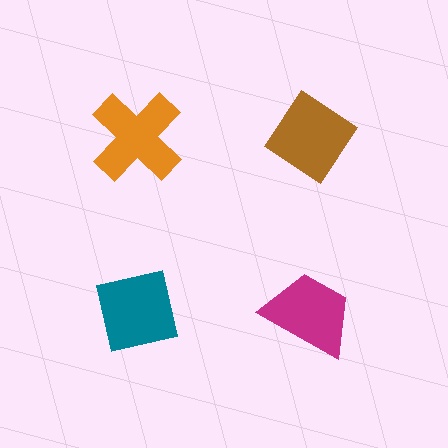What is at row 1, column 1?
An orange cross.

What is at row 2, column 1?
A teal square.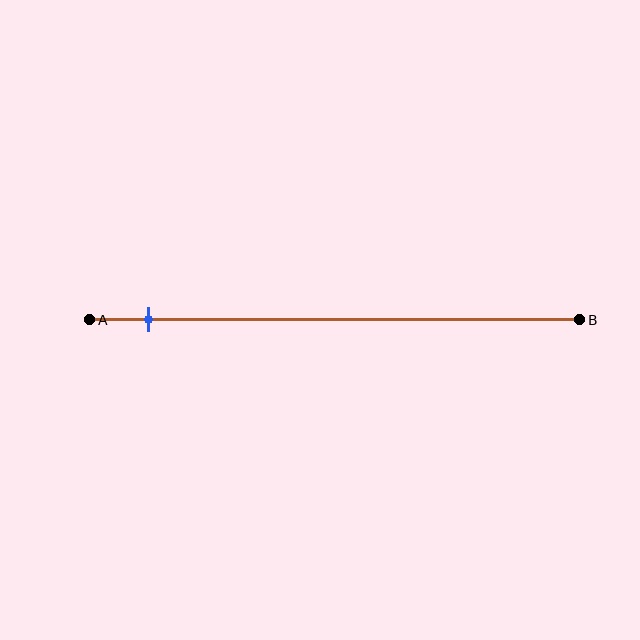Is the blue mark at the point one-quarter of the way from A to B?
No, the mark is at about 10% from A, not at the 25% one-quarter point.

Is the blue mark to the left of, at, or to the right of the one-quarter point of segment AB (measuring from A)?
The blue mark is to the left of the one-quarter point of segment AB.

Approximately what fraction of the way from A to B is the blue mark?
The blue mark is approximately 10% of the way from A to B.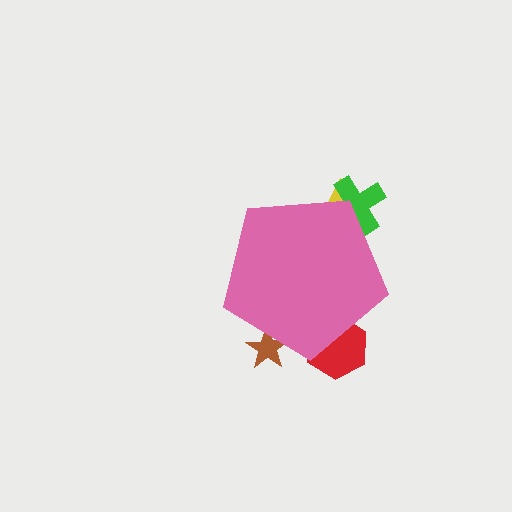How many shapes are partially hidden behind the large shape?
4 shapes are partially hidden.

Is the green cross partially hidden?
Yes, the green cross is partially hidden behind the pink pentagon.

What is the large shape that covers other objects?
A pink pentagon.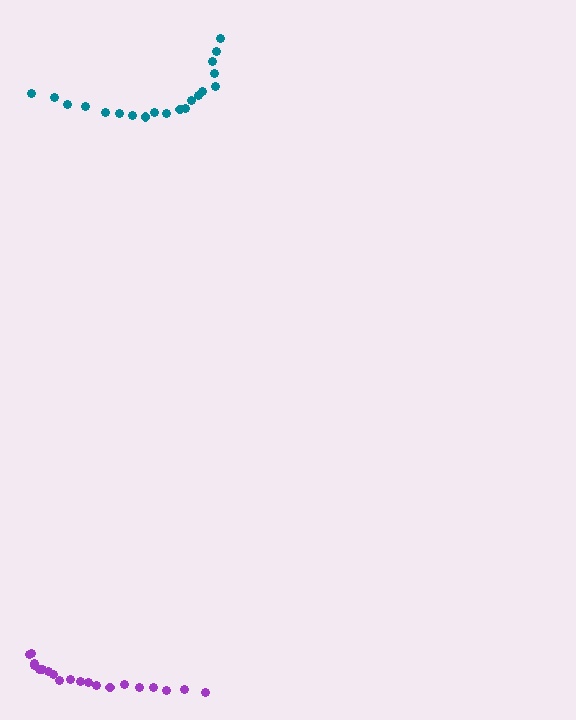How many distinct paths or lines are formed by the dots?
There are 2 distinct paths.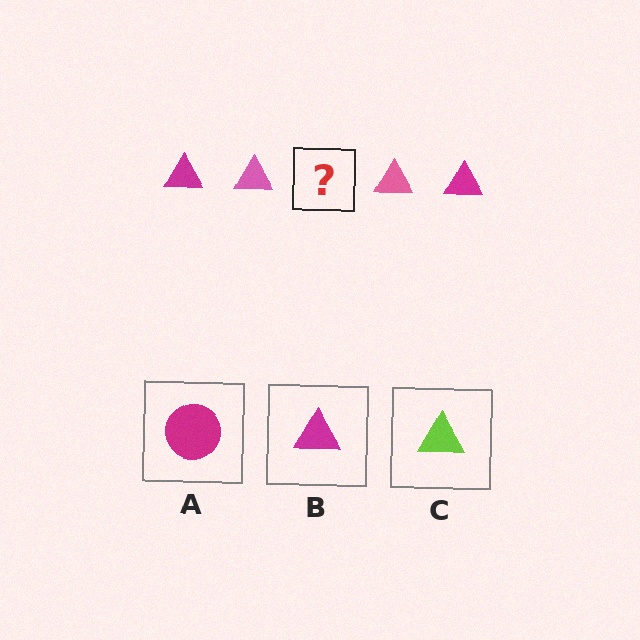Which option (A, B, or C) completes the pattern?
B.